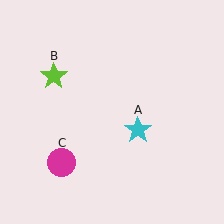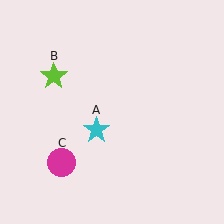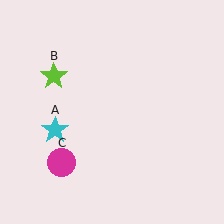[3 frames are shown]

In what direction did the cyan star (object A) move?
The cyan star (object A) moved left.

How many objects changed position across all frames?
1 object changed position: cyan star (object A).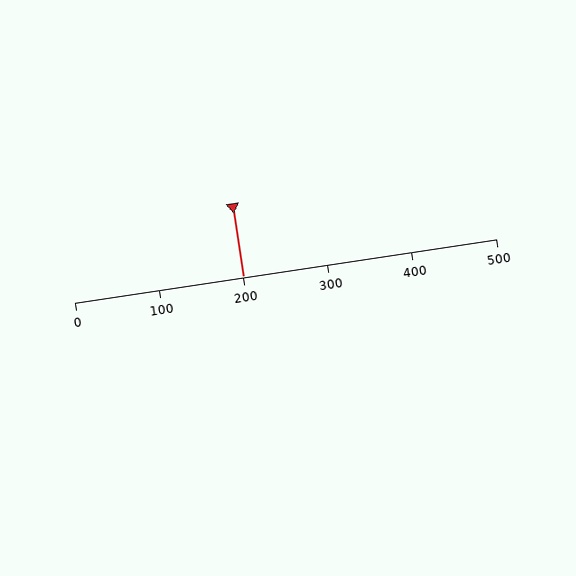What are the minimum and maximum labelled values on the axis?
The axis runs from 0 to 500.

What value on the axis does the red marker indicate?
The marker indicates approximately 200.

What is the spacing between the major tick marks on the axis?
The major ticks are spaced 100 apart.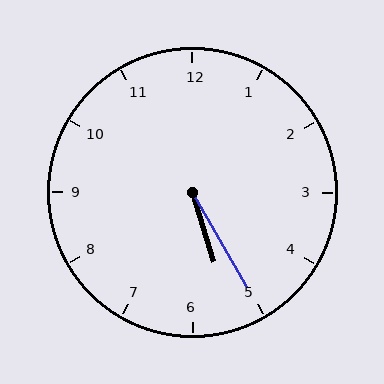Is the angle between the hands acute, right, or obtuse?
It is acute.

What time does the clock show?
5:25.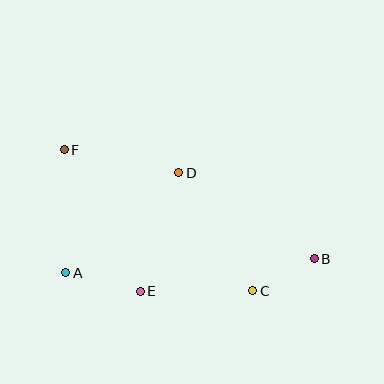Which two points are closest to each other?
Points B and C are closest to each other.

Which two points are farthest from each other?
Points B and F are farthest from each other.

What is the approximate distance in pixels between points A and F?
The distance between A and F is approximately 123 pixels.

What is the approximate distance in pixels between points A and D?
The distance between A and D is approximately 151 pixels.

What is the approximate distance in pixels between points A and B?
The distance between A and B is approximately 249 pixels.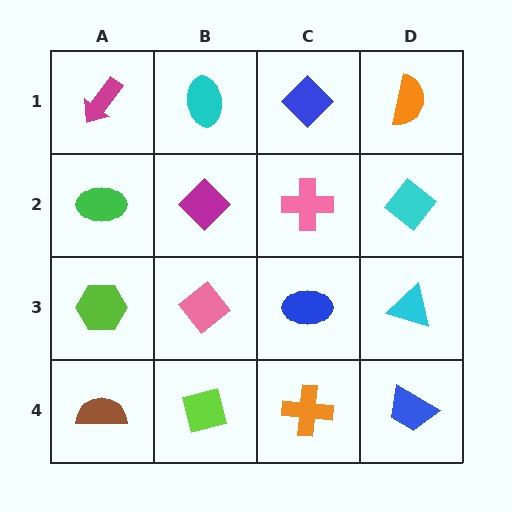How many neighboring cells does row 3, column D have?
3.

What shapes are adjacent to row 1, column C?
A pink cross (row 2, column C), a cyan ellipse (row 1, column B), an orange semicircle (row 1, column D).